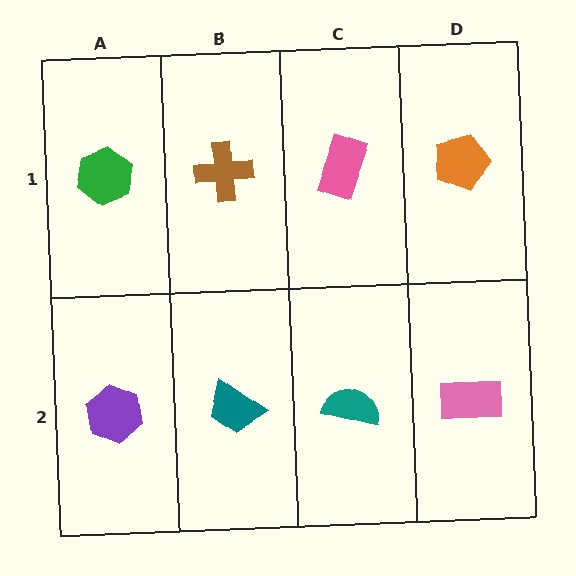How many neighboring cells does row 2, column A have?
2.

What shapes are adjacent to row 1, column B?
A teal trapezoid (row 2, column B), a green hexagon (row 1, column A), a pink rectangle (row 1, column C).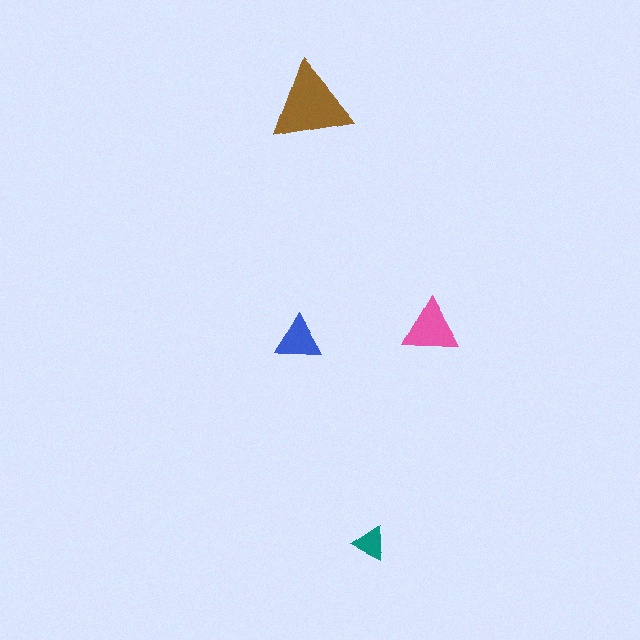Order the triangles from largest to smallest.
the brown one, the pink one, the blue one, the teal one.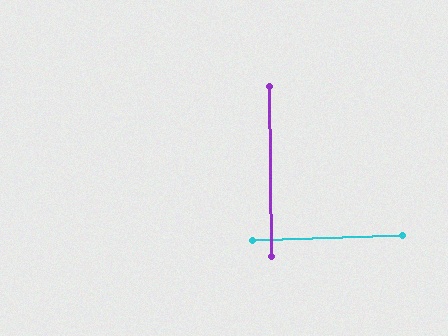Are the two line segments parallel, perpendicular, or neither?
Perpendicular — they meet at approximately 89°.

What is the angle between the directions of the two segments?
Approximately 89 degrees.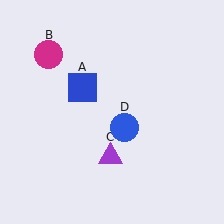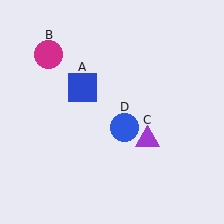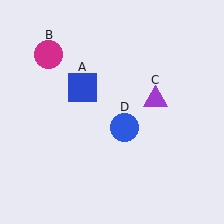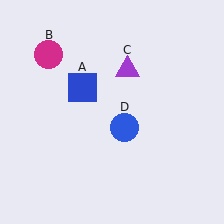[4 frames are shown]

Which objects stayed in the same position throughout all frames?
Blue square (object A) and magenta circle (object B) and blue circle (object D) remained stationary.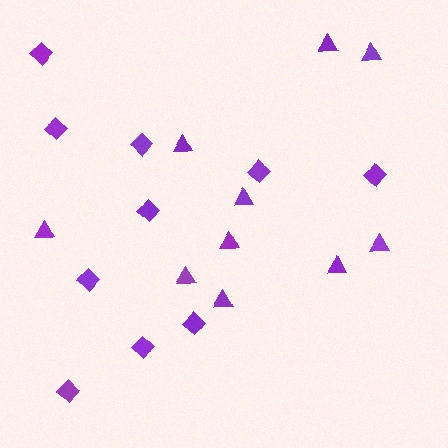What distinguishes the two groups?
There are 2 groups: one group of diamonds (10) and one group of triangles (10).